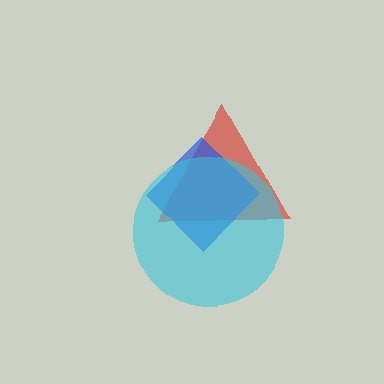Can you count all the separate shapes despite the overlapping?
Yes, there are 3 separate shapes.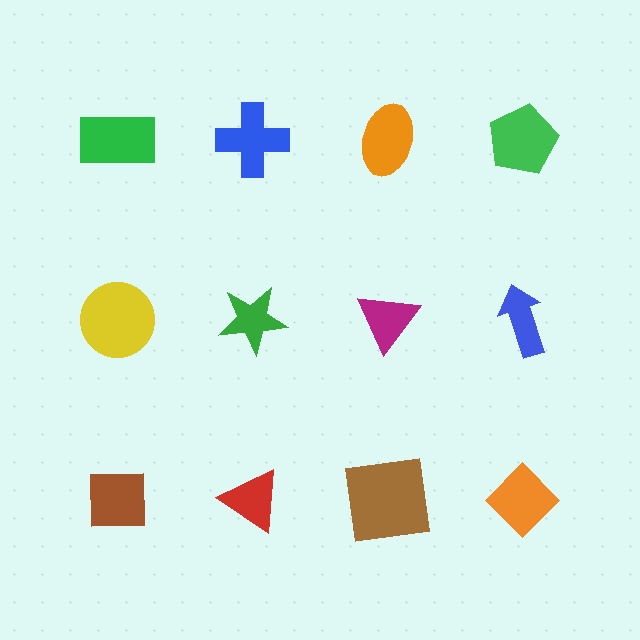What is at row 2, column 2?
A green star.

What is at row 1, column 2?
A blue cross.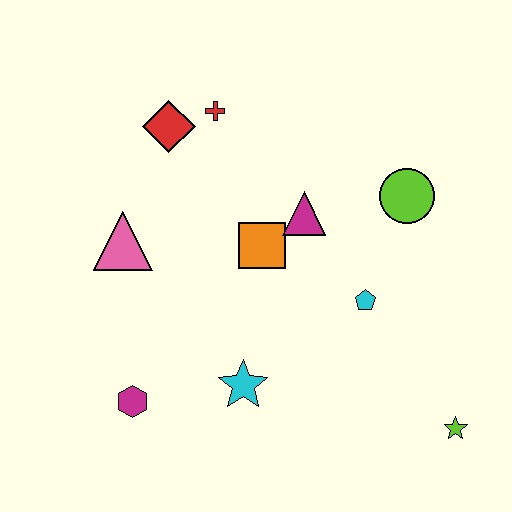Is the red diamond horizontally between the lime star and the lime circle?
No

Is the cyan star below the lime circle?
Yes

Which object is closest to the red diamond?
The red cross is closest to the red diamond.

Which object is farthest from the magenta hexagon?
The lime circle is farthest from the magenta hexagon.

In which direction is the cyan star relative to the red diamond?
The cyan star is below the red diamond.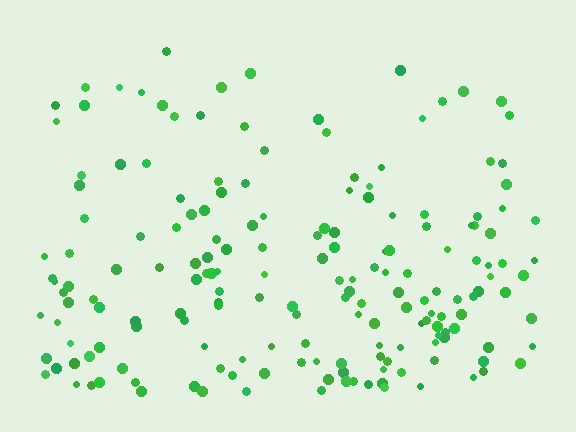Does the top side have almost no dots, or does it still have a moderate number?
Still a moderate number, just noticeably fewer than the bottom.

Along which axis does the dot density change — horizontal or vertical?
Vertical.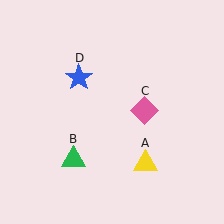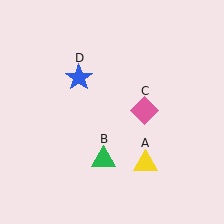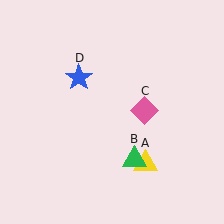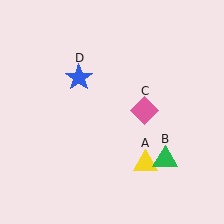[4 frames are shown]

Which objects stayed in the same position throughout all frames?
Yellow triangle (object A) and pink diamond (object C) and blue star (object D) remained stationary.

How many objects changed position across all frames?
1 object changed position: green triangle (object B).